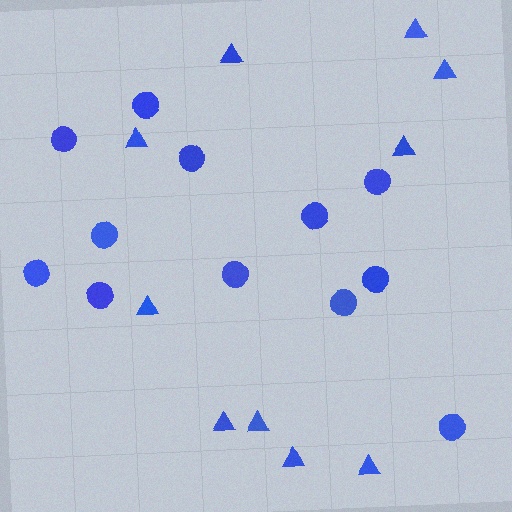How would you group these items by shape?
There are 2 groups: one group of circles (12) and one group of triangles (10).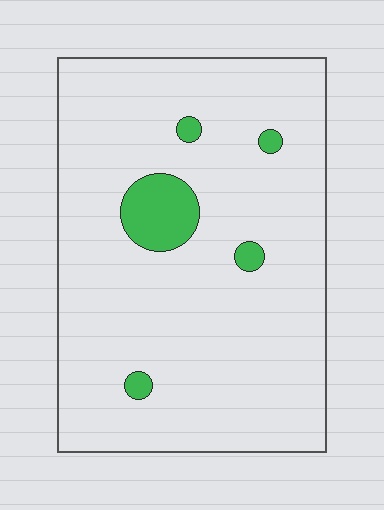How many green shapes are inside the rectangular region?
5.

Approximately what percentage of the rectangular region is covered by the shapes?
Approximately 5%.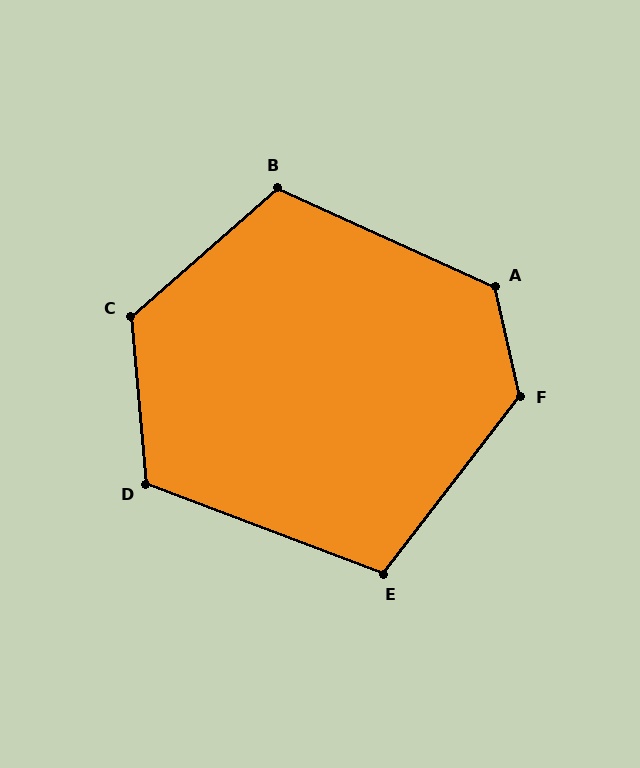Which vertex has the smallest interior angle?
E, at approximately 107 degrees.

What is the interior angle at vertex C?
Approximately 126 degrees (obtuse).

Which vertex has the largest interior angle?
F, at approximately 130 degrees.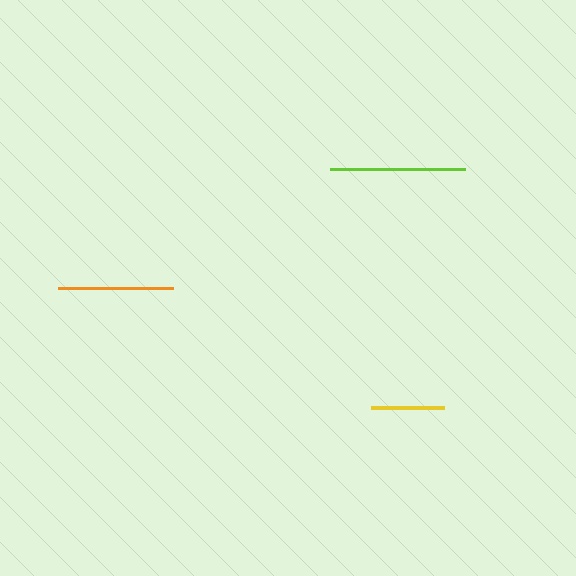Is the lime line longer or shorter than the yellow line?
The lime line is longer than the yellow line.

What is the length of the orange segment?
The orange segment is approximately 115 pixels long.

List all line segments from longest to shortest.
From longest to shortest: lime, orange, yellow.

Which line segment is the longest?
The lime line is the longest at approximately 135 pixels.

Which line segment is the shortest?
The yellow line is the shortest at approximately 73 pixels.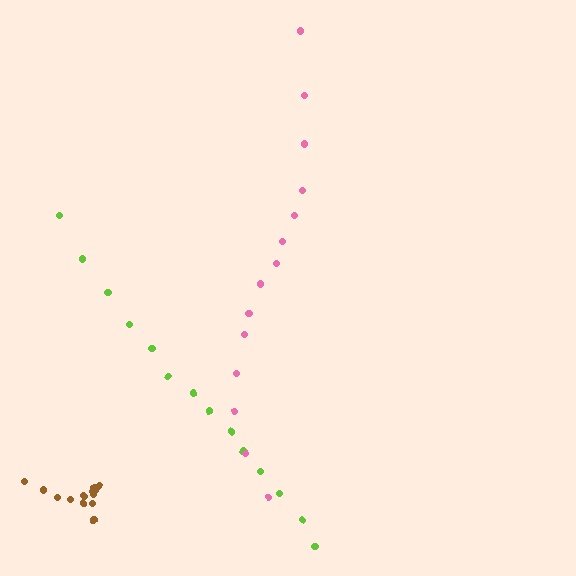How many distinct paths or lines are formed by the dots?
There are 3 distinct paths.